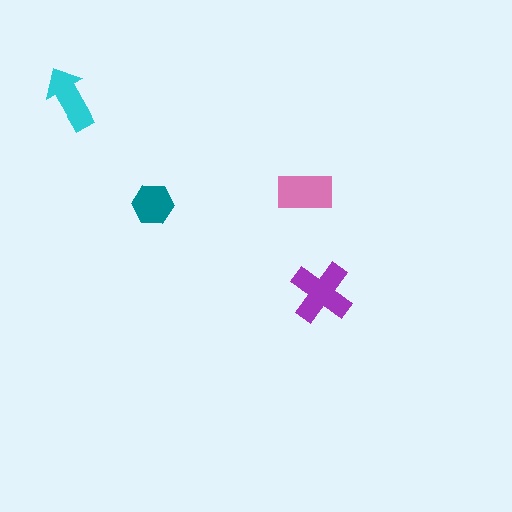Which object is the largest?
The purple cross.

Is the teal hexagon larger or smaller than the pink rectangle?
Smaller.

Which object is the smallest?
The teal hexagon.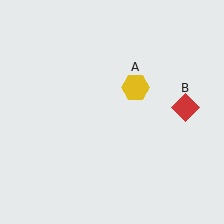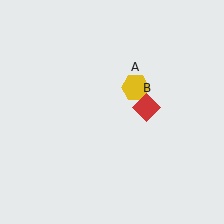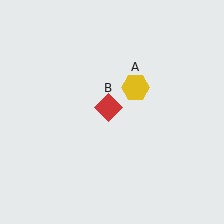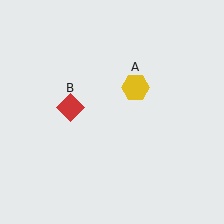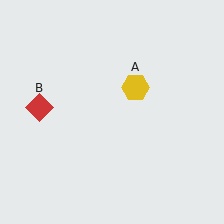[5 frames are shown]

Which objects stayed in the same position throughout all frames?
Yellow hexagon (object A) remained stationary.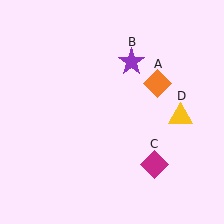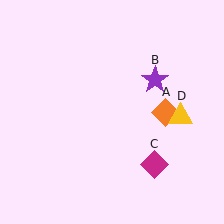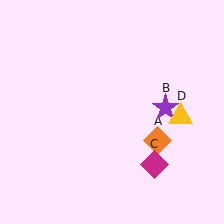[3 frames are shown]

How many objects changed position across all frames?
2 objects changed position: orange diamond (object A), purple star (object B).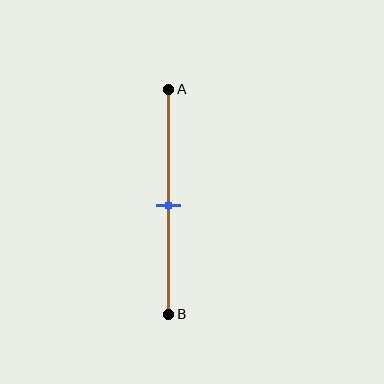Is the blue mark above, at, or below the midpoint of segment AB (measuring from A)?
The blue mark is approximately at the midpoint of segment AB.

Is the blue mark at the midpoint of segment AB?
Yes, the mark is approximately at the midpoint.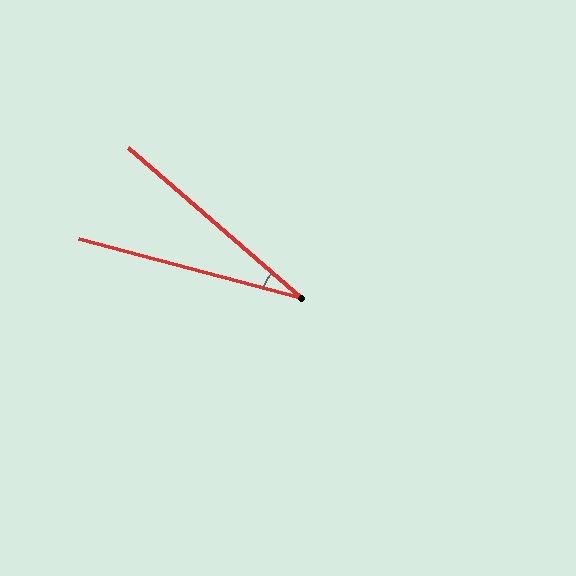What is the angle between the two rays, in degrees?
Approximately 26 degrees.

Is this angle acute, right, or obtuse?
It is acute.